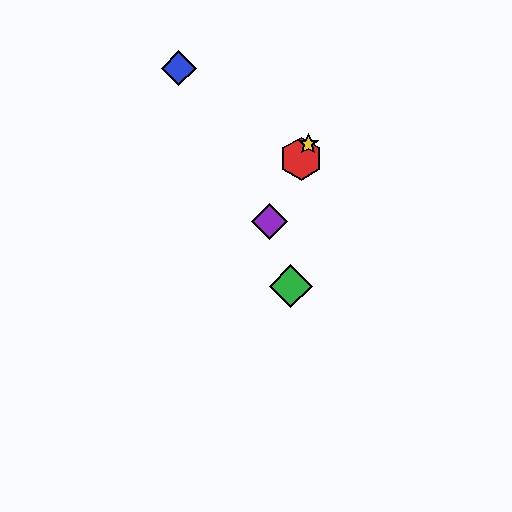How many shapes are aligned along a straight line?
3 shapes (the red hexagon, the yellow star, the purple diamond) are aligned along a straight line.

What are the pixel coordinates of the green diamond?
The green diamond is at (291, 286).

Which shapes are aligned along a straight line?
The red hexagon, the yellow star, the purple diamond are aligned along a straight line.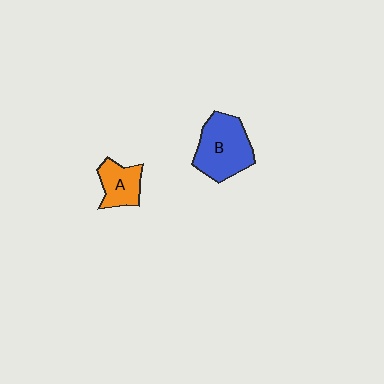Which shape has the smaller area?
Shape A (orange).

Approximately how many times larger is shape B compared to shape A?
Approximately 1.7 times.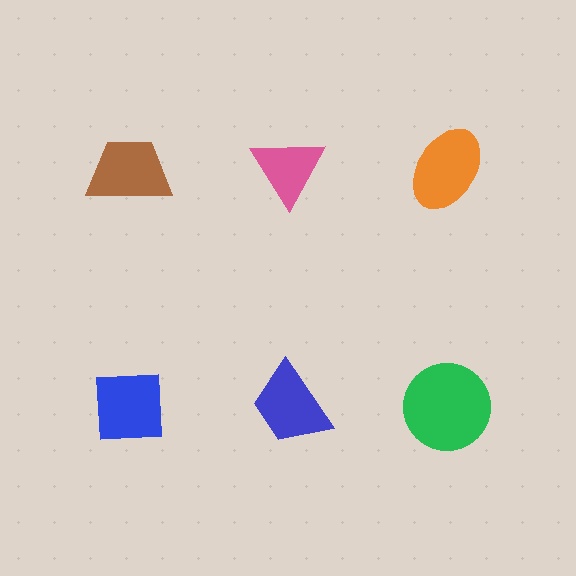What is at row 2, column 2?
A blue trapezoid.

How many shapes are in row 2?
3 shapes.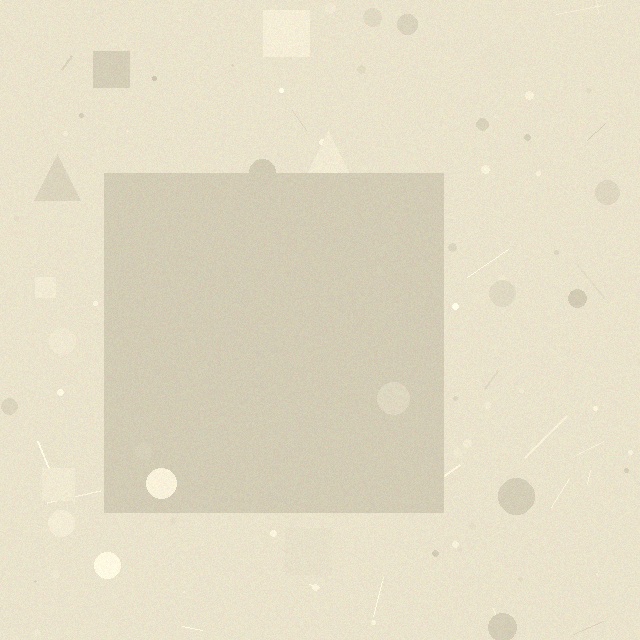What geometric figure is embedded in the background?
A square is embedded in the background.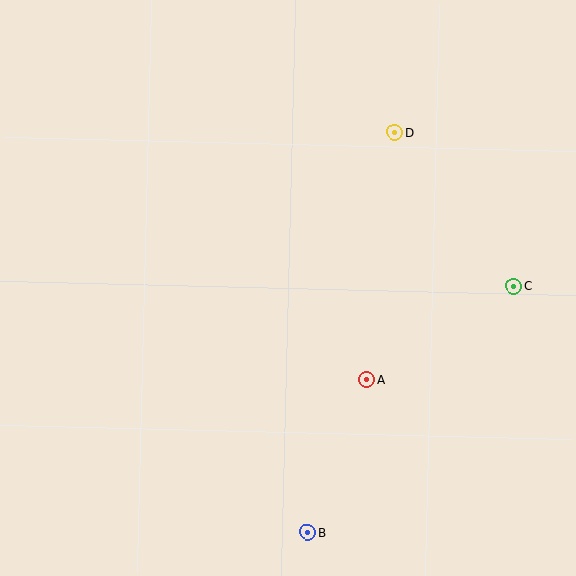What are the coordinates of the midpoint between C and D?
The midpoint between C and D is at (454, 209).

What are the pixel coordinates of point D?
Point D is at (395, 132).